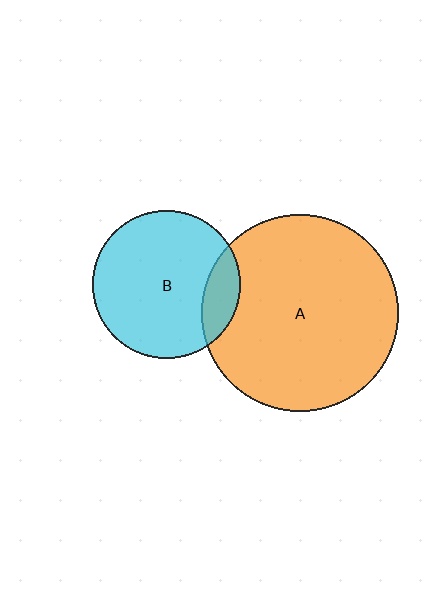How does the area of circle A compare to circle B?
Approximately 1.8 times.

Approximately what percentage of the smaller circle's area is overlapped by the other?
Approximately 15%.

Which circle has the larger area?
Circle A (orange).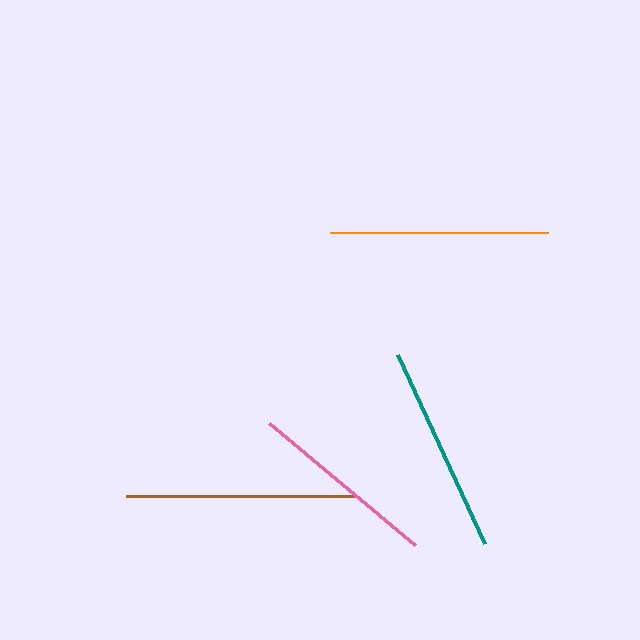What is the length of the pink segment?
The pink segment is approximately 190 pixels long.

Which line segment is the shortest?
The pink line is the shortest at approximately 190 pixels.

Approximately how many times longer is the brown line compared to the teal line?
The brown line is approximately 1.1 times the length of the teal line.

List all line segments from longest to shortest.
From longest to shortest: brown, orange, teal, pink.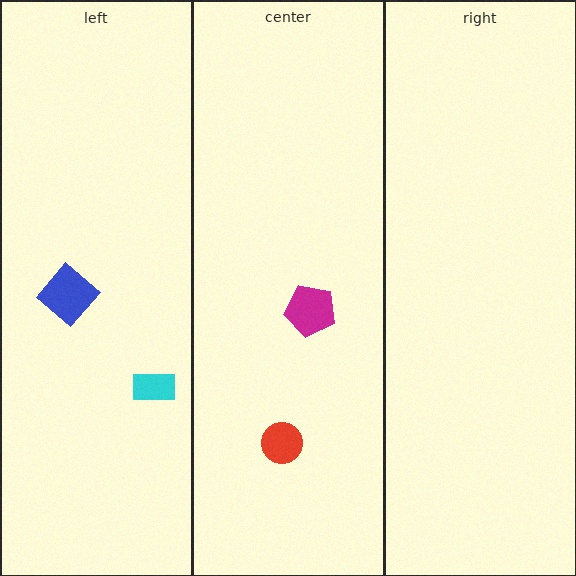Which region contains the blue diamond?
The left region.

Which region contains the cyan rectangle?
The left region.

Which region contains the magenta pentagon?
The center region.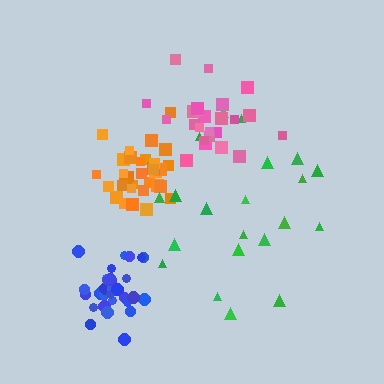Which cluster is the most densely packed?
Orange.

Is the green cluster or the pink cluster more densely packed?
Pink.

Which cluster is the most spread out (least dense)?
Green.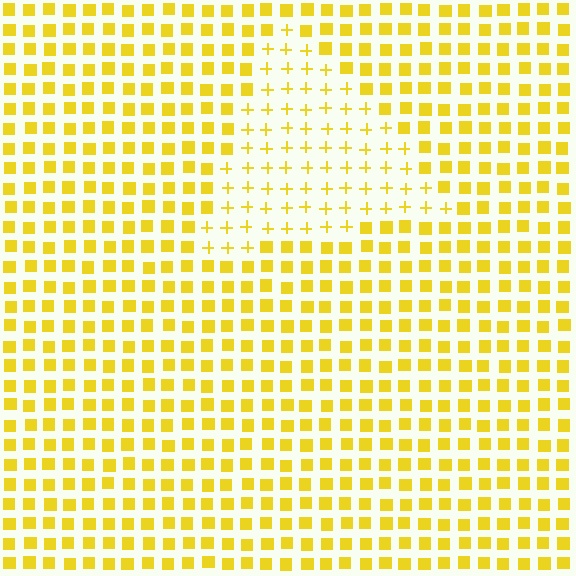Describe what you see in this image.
The image is filled with small yellow elements arranged in a uniform grid. A triangle-shaped region contains plus signs, while the surrounding area contains squares. The boundary is defined purely by the change in element shape.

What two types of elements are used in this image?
The image uses plus signs inside the triangle region and squares outside it.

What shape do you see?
I see a triangle.